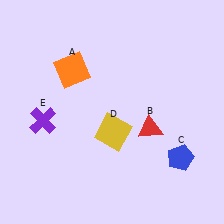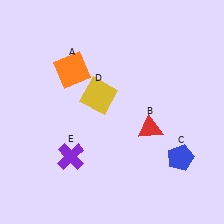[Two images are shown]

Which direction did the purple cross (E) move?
The purple cross (E) moved down.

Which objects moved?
The objects that moved are: the yellow square (D), the purple cross (E).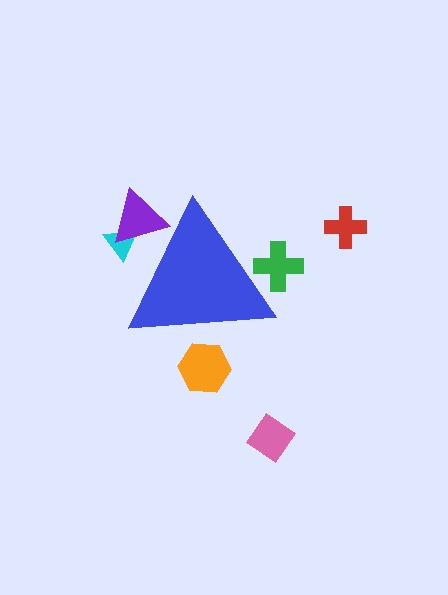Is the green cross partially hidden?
Yes, the green cross is partially hidden behind the blue triangle.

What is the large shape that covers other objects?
A blue triangle.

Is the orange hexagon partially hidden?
Yes, the orange hexagon is partially hidden behind the blue triangle.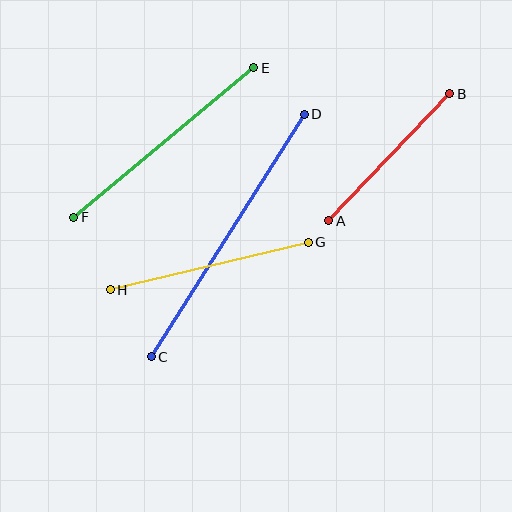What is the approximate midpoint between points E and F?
The midpoint is at approximately (164, 142) pixels.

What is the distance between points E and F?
The distance is approximately 234 pixels.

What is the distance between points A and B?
The distance is approximately 175 pixels.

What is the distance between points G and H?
The distance is approximately 204 pixels.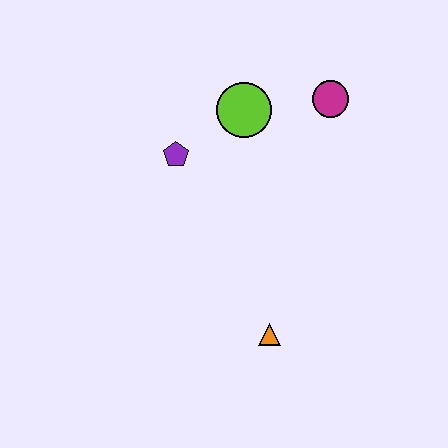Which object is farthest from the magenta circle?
The orange triangle is farthest from the magenta circle.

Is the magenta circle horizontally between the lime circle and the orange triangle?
No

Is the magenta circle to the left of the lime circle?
No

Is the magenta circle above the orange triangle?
Yes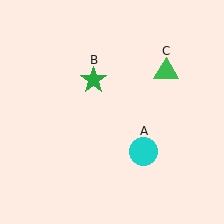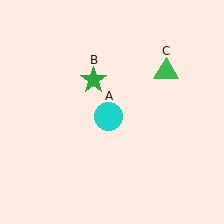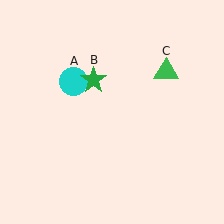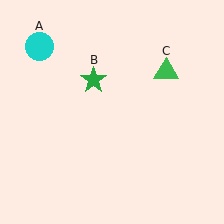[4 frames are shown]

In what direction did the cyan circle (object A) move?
The cyan circle (object A) moved up and to the left.